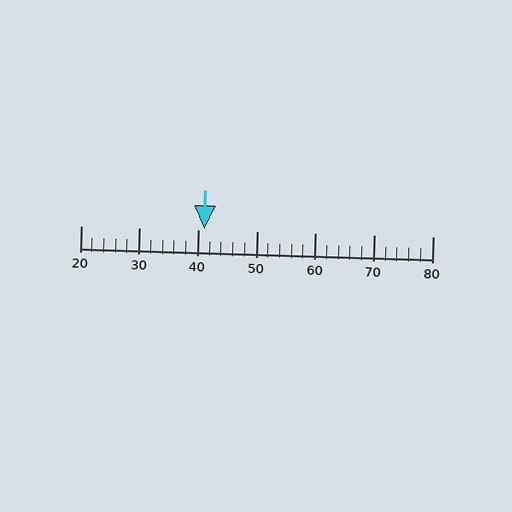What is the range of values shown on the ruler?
The ruler shows values from 20 to 80.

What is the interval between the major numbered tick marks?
The major tick marks are spaced 10 units apart.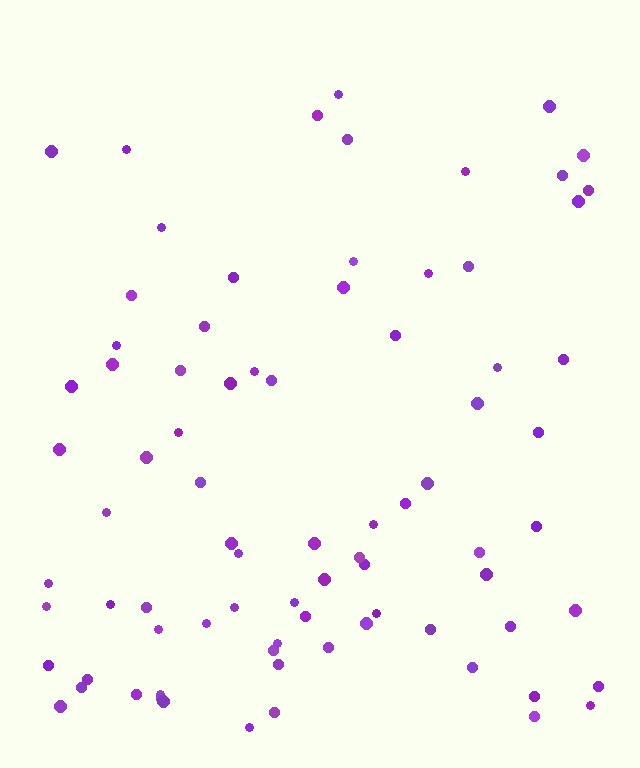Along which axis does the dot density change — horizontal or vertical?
Vertical.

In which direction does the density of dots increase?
From top to bottom, with the bottom side densest.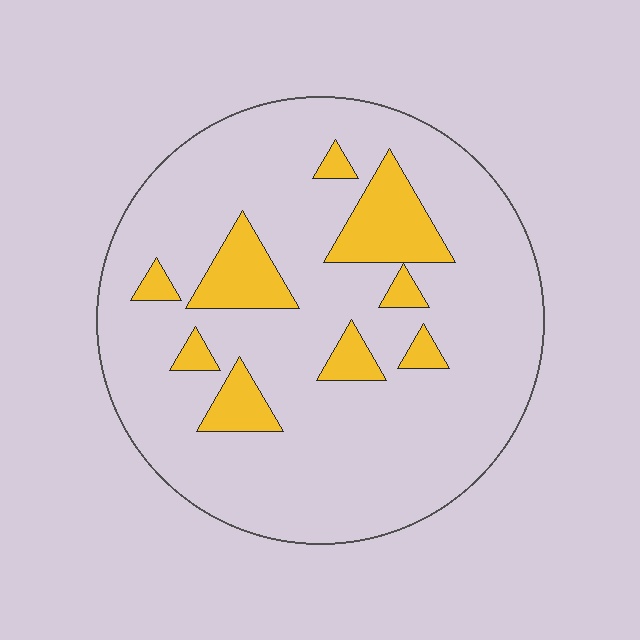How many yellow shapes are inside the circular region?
9.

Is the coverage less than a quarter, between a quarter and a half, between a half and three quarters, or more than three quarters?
Less than a quarter.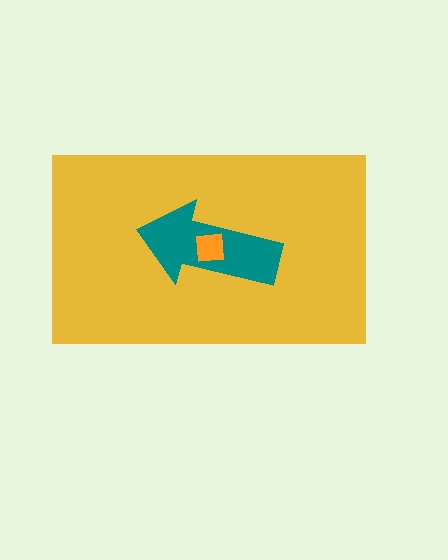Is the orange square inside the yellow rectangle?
Yes.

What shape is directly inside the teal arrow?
The orange square.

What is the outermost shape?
The yellow rectangle.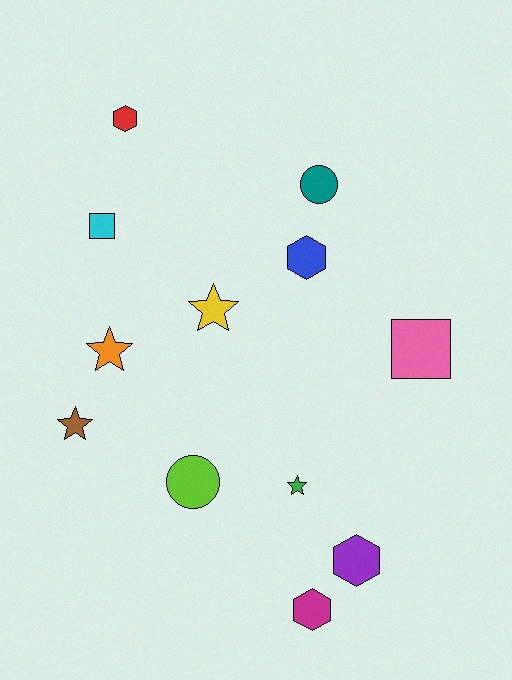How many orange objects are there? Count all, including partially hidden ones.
There is 1 orange object.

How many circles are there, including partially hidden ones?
There are 2 circles.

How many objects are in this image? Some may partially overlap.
There are 12 objects.